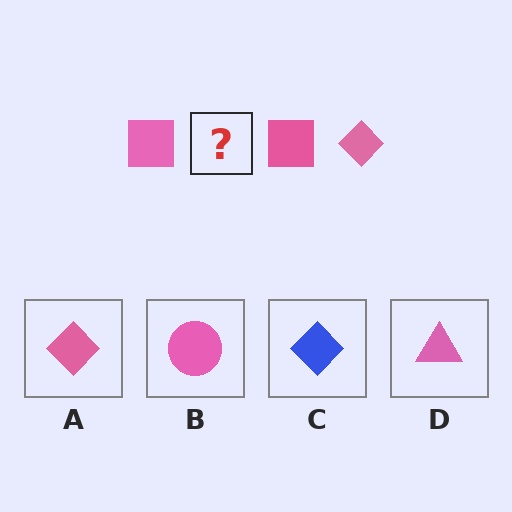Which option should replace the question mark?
Option A.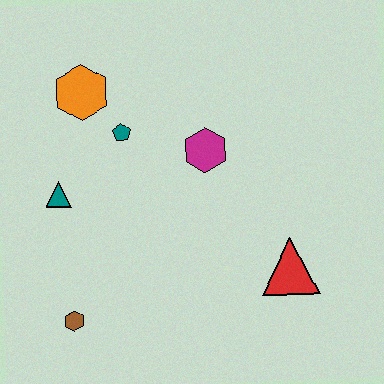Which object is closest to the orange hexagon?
The teal pentagon is closest to the orange hexagon.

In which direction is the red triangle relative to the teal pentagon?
The red triangle is to the right of the teal pentagon.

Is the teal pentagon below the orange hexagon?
Yes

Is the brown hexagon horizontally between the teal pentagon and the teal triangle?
Yes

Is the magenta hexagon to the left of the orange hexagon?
No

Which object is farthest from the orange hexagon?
The red triangle is farthest from the orange hexagon.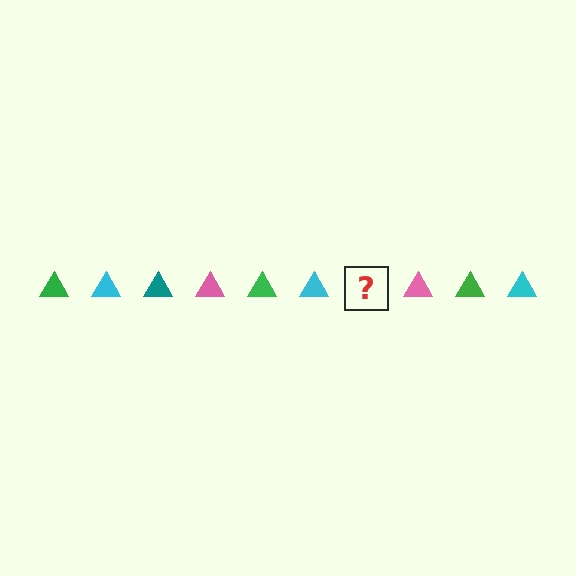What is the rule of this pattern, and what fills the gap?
The rule is that the pattern cycles through green, cyan, teal, pink triangles. The gap should be filled with a teal triangle.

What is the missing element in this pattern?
The missing element is a teal triangle.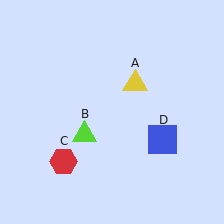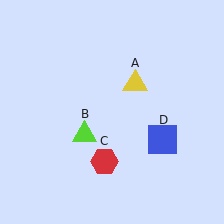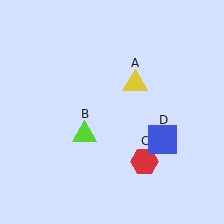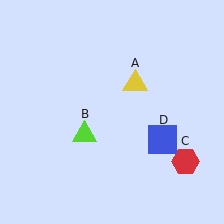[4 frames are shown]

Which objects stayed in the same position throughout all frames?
Yellow triangle (object A) and lime triangle (object B) and blue square (object D) remained stationary.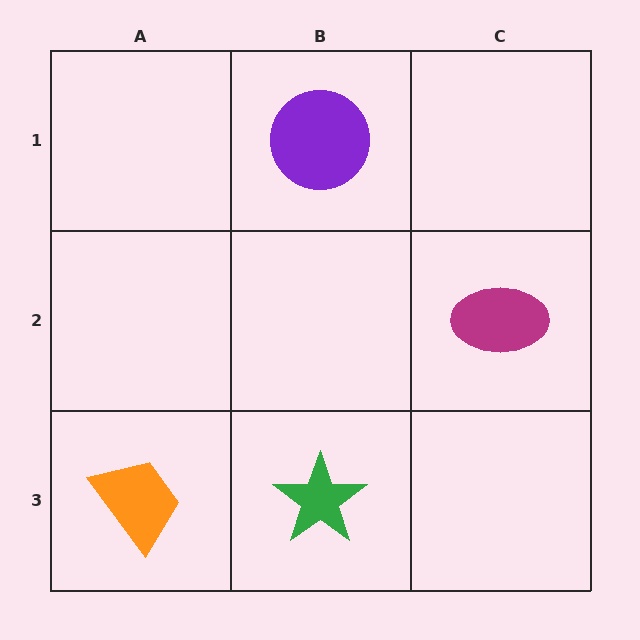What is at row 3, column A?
An orange trapezoid.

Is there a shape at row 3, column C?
No, that cell is empty.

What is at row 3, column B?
A green star.